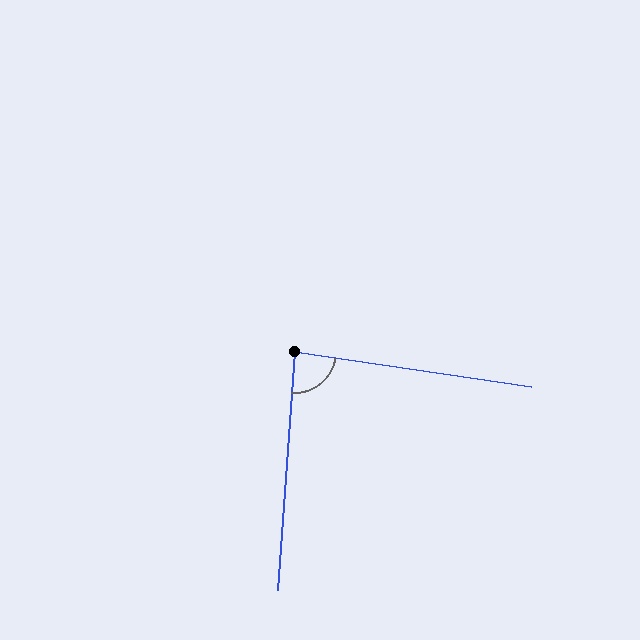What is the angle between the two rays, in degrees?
Approximately 86 degrees.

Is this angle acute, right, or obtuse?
It is approximately a right angle.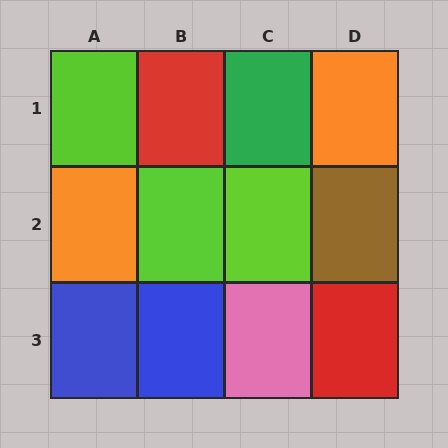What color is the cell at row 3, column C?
Pink.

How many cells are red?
2 cells are red.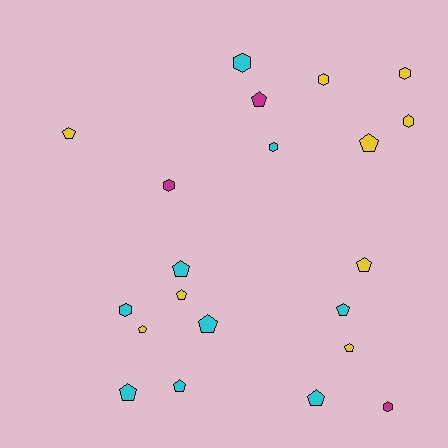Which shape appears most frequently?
Pentagon, with 13 objects.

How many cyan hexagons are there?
There are 3 cyan hexagons.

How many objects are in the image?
There are 21 objects.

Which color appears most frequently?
Cyan, with 9 objects.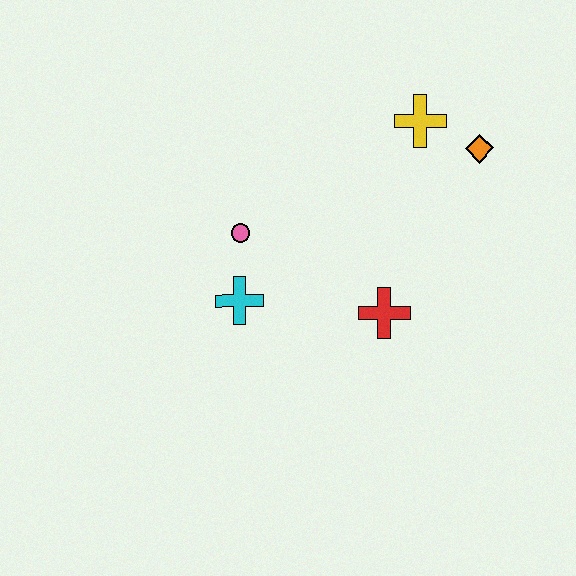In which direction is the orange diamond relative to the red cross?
The orange diamond is above the red cross.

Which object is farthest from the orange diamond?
The cyan cross is farthest from the orange diamond.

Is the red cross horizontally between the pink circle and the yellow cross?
Yes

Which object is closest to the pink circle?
The cyan cross is closest to the pink circle.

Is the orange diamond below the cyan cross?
No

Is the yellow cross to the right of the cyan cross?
Yes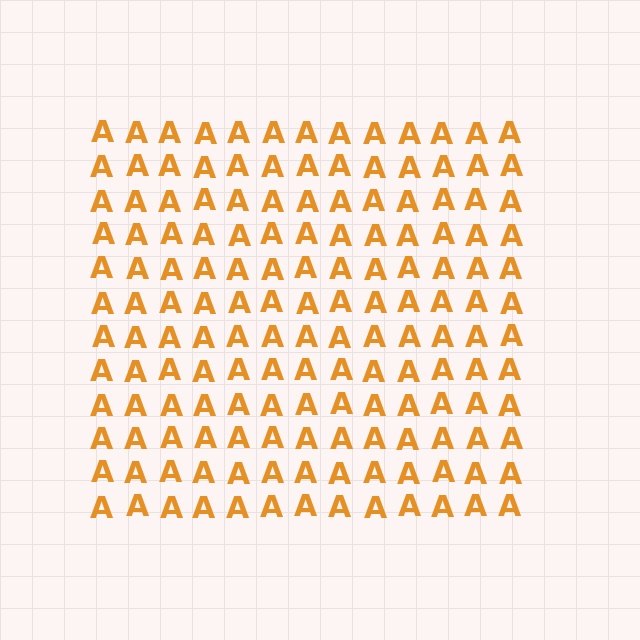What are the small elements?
The small elements are letter A's.